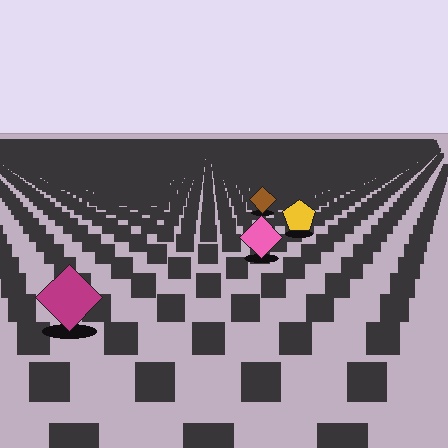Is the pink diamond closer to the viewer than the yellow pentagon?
Yes. The pink diamond is closer — you can tell from the texture gradient: the ground texture is coarser near it.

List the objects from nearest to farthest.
From nearest to farthest: the magenta diamond, the pink diamond, the yellow pentagon, the brown diamond.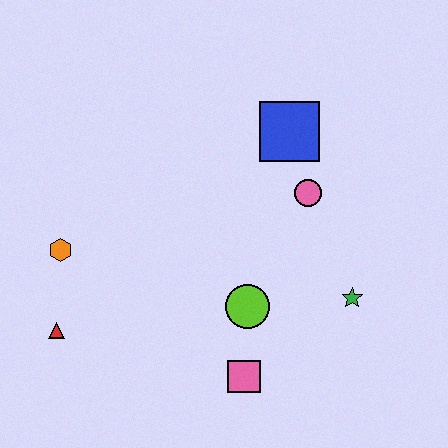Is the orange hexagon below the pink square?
No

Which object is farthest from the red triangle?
The blue square is farthest from the red triangle.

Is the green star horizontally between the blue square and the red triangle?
No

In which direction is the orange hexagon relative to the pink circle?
The orange hexagon is to the left of the pink circle.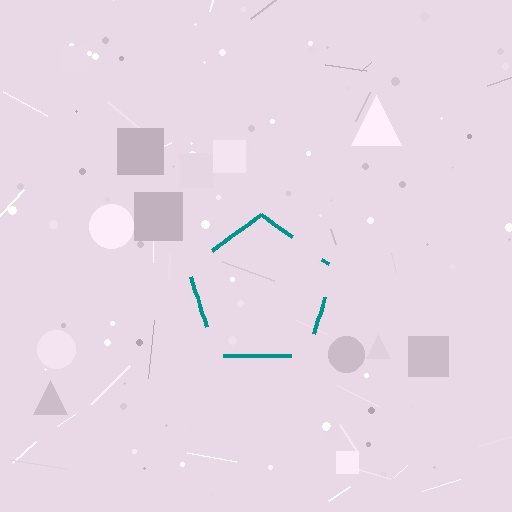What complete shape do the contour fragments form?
The contour fragments form a pentagon.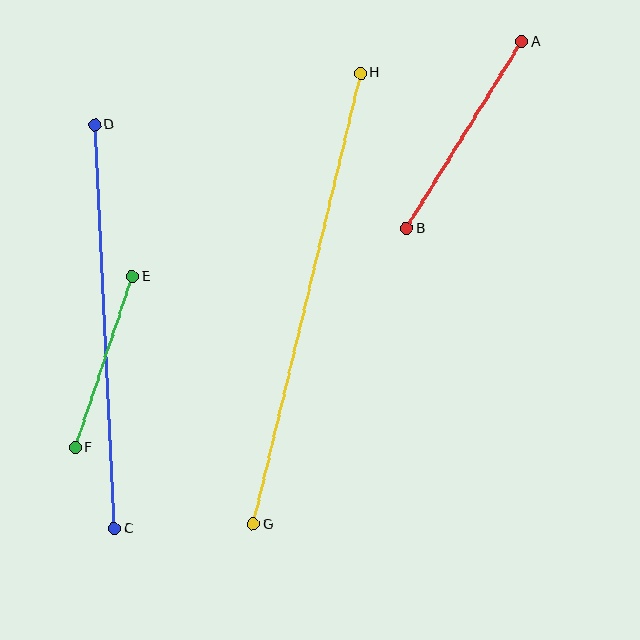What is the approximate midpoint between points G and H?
The midpoint is at approximately (307, 299) pixels.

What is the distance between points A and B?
The distance is approximately 219 pixels.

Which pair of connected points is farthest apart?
Points G and H are farthest apart.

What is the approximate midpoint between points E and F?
The midpoint is at approximately (104, 362) pixels.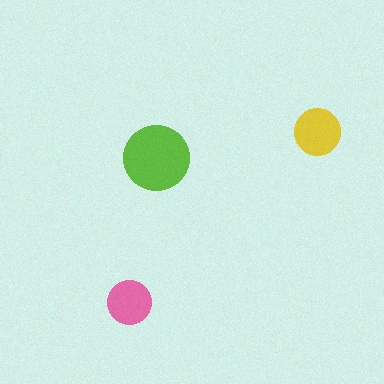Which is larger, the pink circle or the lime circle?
The lime one.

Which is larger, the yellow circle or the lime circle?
The lime one.